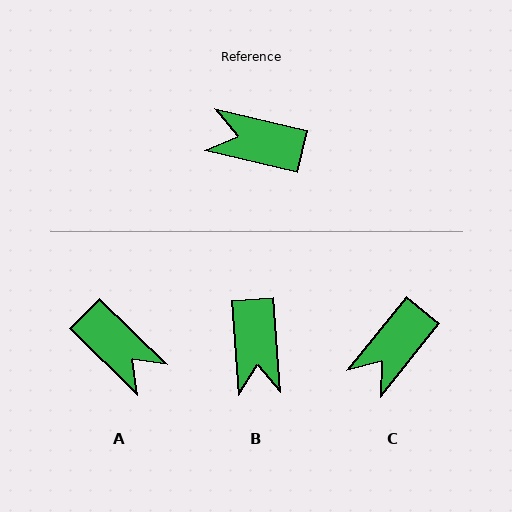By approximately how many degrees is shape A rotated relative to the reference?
Approximately 149 degrees counter-clockwise.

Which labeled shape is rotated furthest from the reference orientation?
A, about 149 degrees away.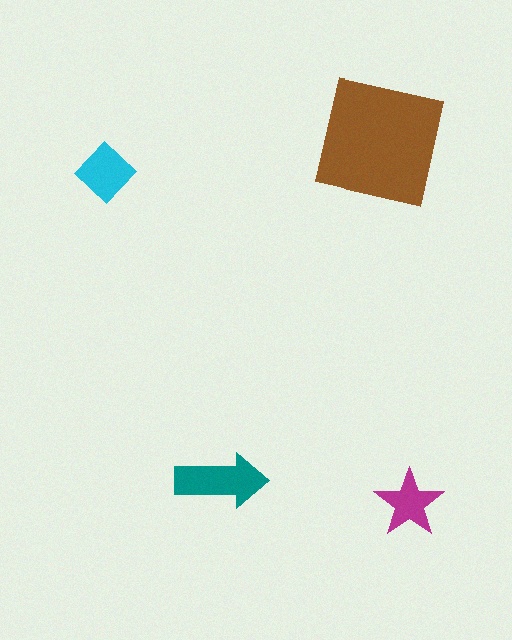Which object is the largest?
The brown square.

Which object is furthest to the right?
The magenta star is rightmost.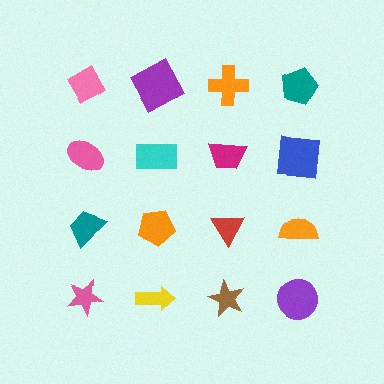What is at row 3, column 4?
An orange semicircle.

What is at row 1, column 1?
A pink diamond.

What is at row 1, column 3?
An orange cross.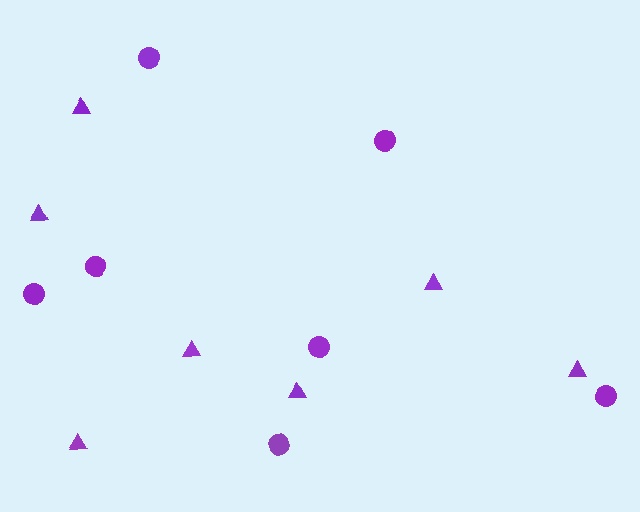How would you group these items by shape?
There are 2 groups: one group of circles (7) and one group of triangles (7).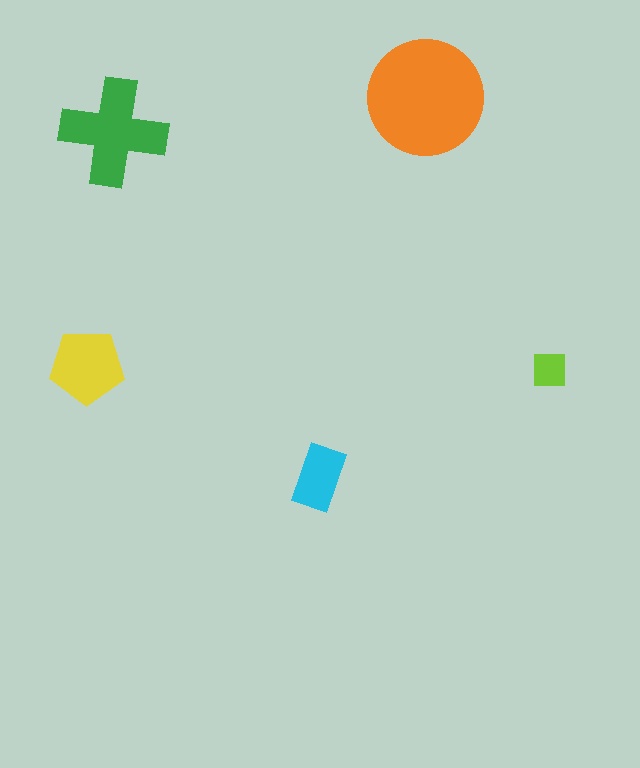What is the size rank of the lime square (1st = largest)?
5th.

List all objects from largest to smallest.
The orange circle, the green cross, the yellow pentagon, the cyan rectangle, the lime square.